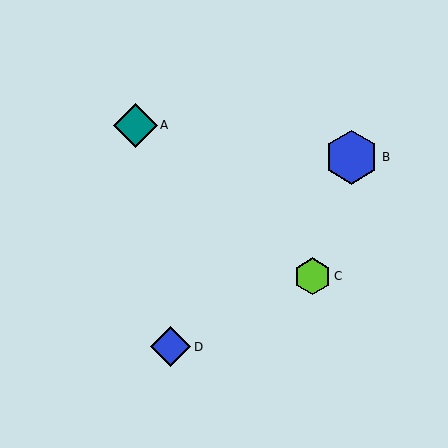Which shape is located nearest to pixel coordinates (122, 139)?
The teal diamond (labeled A) at (135, 125) is nearest to that location.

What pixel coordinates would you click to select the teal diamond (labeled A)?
Click at (135, 125) to select the teal diamond A.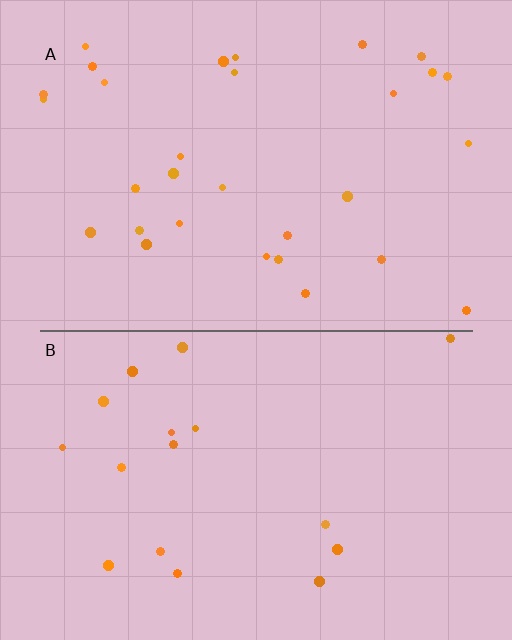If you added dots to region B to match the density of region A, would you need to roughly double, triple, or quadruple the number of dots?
Approximately double.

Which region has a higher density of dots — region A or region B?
A (the top).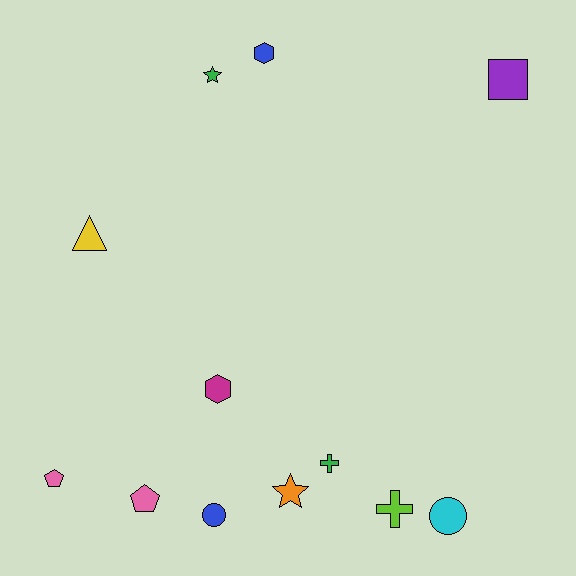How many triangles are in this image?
There is 1 triangle.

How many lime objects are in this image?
There is 1 lime object.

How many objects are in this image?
There are 12 objects.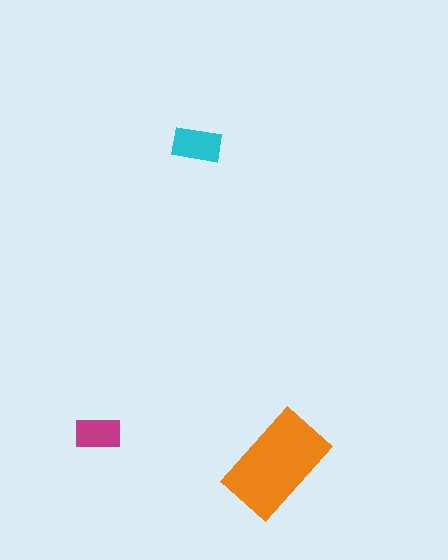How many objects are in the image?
There are 3 objects in the image.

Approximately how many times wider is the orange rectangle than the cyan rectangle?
About 2 times wider.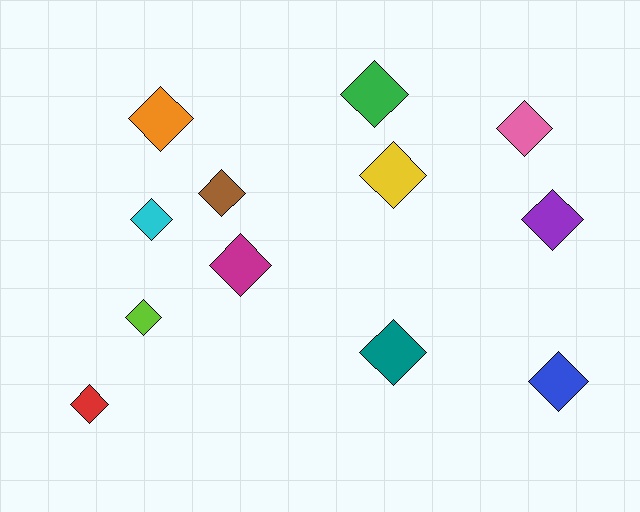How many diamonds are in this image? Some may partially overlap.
There are 12 diamonds.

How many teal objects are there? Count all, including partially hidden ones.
There is 1 teal object.